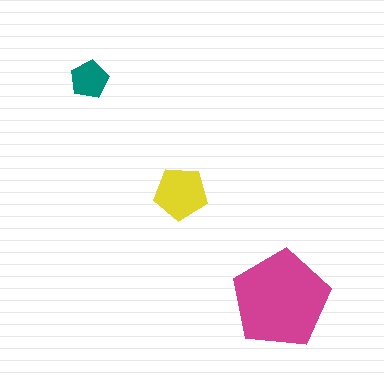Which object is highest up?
The teal pentagon is topmost.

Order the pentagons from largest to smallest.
the magenta one, the yellow one, the teal one.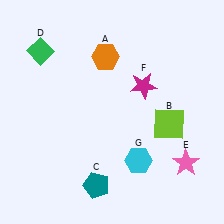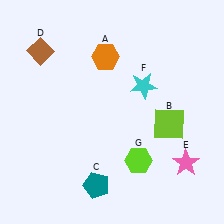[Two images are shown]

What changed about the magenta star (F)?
In Image 1, F is magenta. In Image 2, it changed to cyan.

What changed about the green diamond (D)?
In Image 1, D is green. In Image 2, it changed to brown.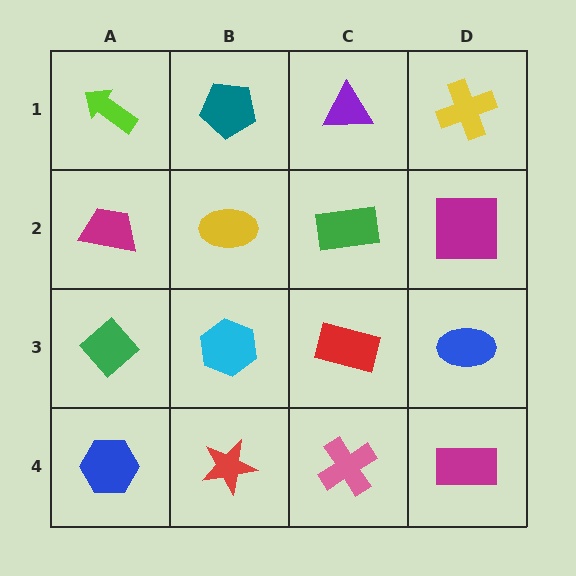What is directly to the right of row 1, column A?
A teal pentagon.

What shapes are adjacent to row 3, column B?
A yellow ellipse (row 2, column B), a red star (row 4, column B), a green diamond (row 3, column A), a red rectangle (row 3, column C).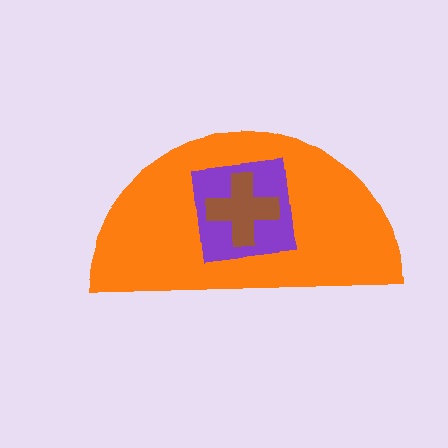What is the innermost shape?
The brown cross.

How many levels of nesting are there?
3.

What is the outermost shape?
The orange semicircle.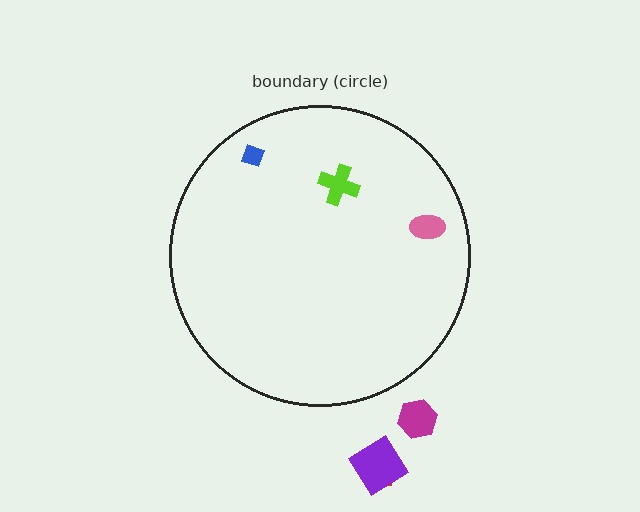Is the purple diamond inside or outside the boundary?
Outside.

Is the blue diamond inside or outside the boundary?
Inside.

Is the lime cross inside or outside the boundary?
Inside.